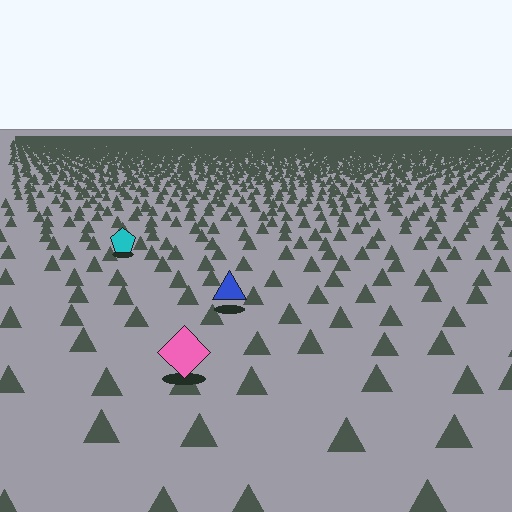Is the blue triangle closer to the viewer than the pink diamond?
No. The pink diamond is closer — you can tell from the texture gradient: the ground texture is coarser near it.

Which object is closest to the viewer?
The pink diamond is closest. The texture marks near it are larger and more spread out.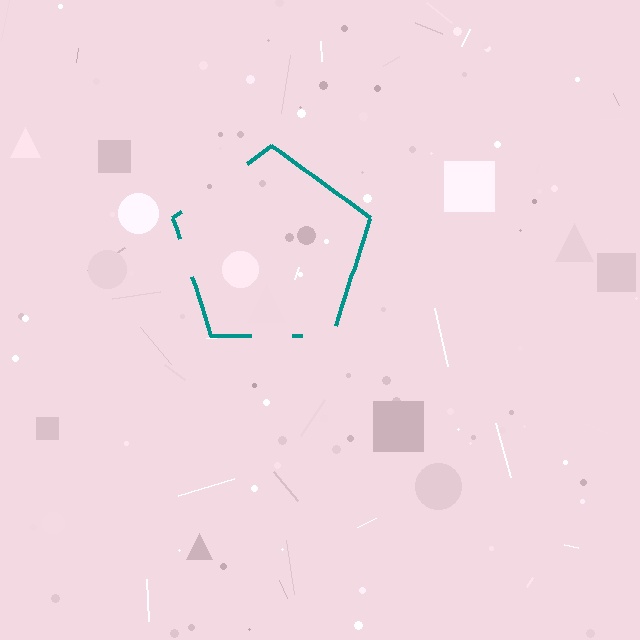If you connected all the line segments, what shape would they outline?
They would outline a pentagon.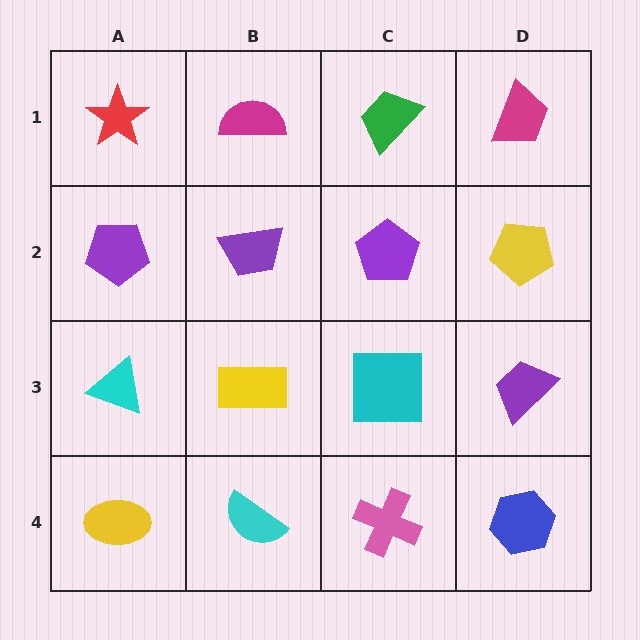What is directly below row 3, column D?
A blue hexagon.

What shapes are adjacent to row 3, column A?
A purple pentagon (row 2, column A), a yellow ellipse (row 4, column A), a yellow rectangle (row 3, column B).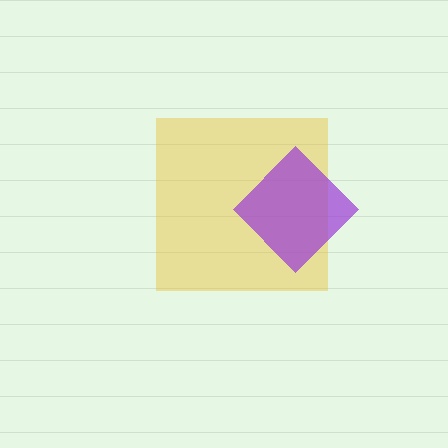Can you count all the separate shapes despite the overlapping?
Yes, there are 2 separate shapes.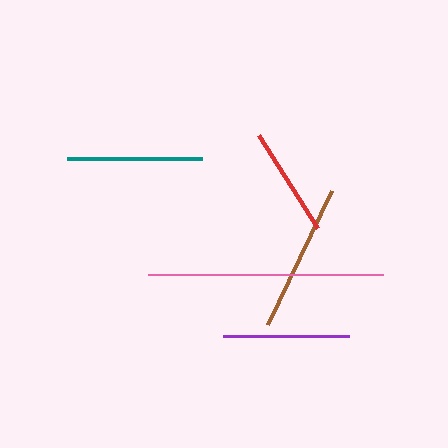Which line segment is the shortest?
The red line is the shortest at approximately 110 pixels.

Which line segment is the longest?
The pink line is the longest at approximately 235 pixels.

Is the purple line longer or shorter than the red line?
The purple line is longer than the red line.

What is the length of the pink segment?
The pink segment is approximately 235 pixels long.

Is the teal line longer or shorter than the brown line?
The brown line is longer than the teal line.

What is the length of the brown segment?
The brown segment is approximately 148 pixels long.